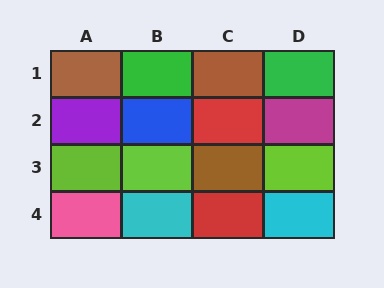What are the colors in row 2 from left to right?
Purple, blue, red, magenta.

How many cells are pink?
1 cell is pink.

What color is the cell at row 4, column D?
Cyan.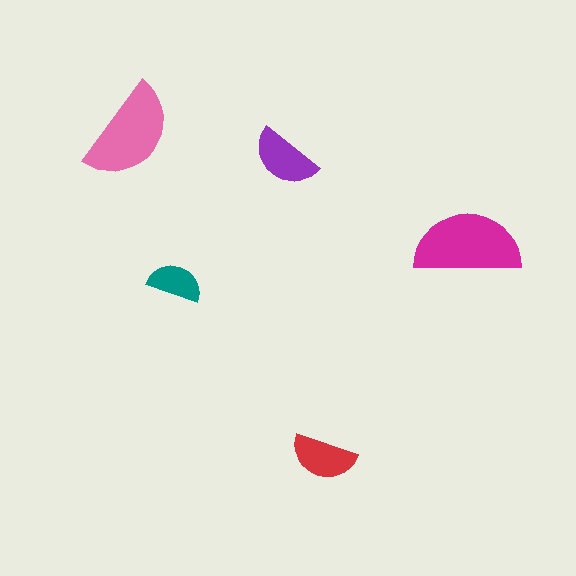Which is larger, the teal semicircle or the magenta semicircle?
The magenta one.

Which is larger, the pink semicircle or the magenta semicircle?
The magenta one.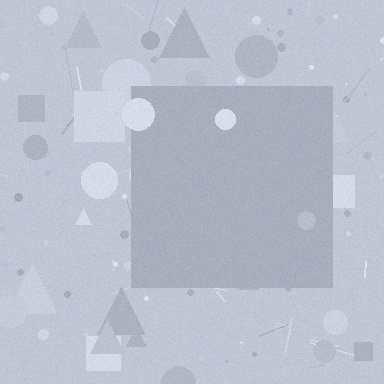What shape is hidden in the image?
A square is hidden in the image.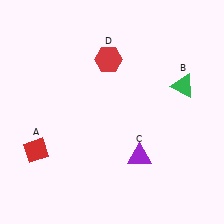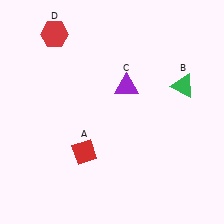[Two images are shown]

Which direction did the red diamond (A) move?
The red diamond (A) moved right.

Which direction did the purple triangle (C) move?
The purple triangle (C) moved up.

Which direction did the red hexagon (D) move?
The red hexagon (D) moved left.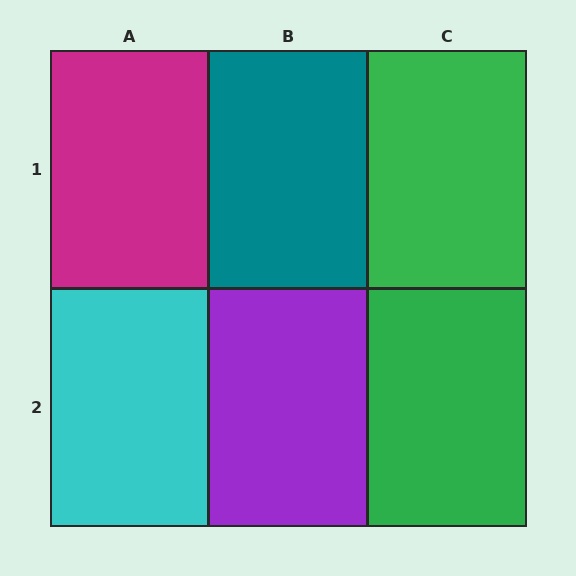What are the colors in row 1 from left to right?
Magenta, teal, green.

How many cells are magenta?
1 cell is magenta.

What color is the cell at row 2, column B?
Purple.